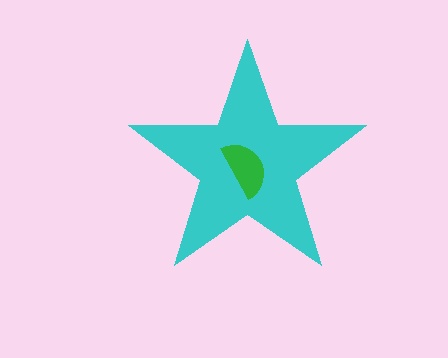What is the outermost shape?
The cyan star.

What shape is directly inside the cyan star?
The green semicircle.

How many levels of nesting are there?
2.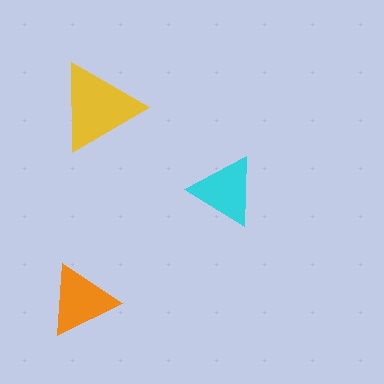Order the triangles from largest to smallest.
the yellow one, the orange one, the cyan one.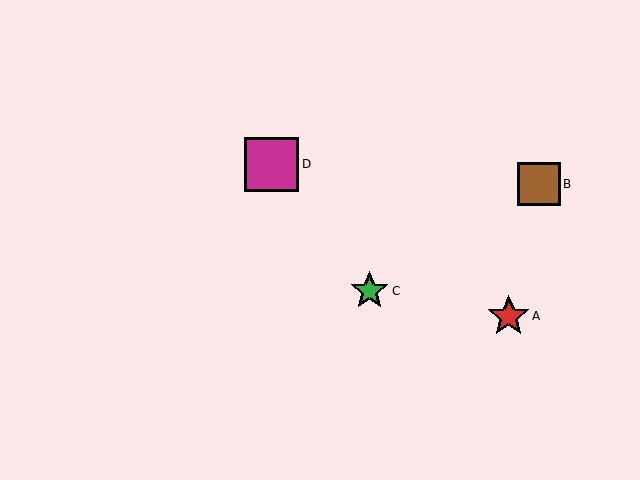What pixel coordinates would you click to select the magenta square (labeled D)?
Click at (272, 164) to select the magenta square D.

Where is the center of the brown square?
The center of the brown square is at (539, 184).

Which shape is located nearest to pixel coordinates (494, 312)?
The red star (labeled A) at (509, 316) is nearest to that location.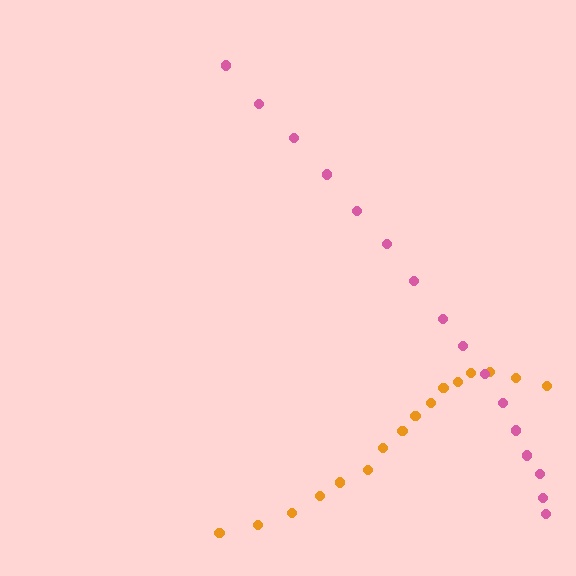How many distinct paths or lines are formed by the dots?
There are 2 distinct paths.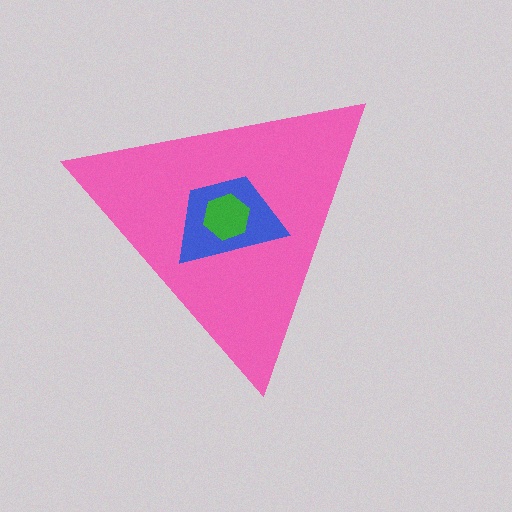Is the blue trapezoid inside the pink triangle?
Yes.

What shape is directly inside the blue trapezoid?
The green hexagon.